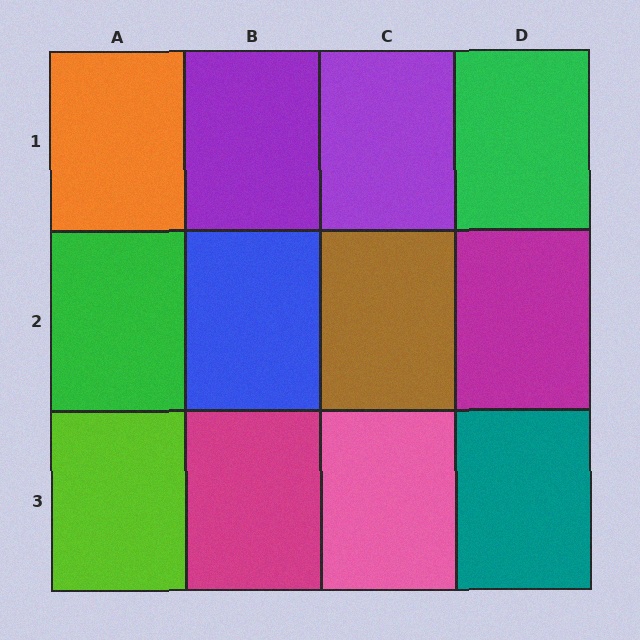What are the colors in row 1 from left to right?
Orange, purple, purple, green.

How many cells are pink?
1 cell is pink.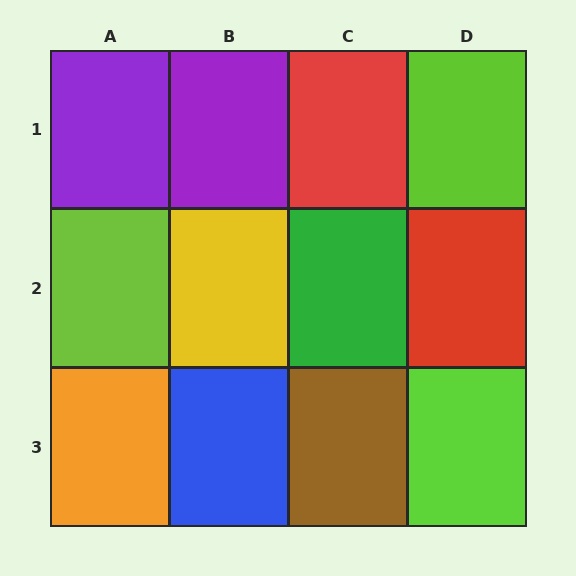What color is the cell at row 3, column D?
Lime.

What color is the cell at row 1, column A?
Purple.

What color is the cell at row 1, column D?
Lime.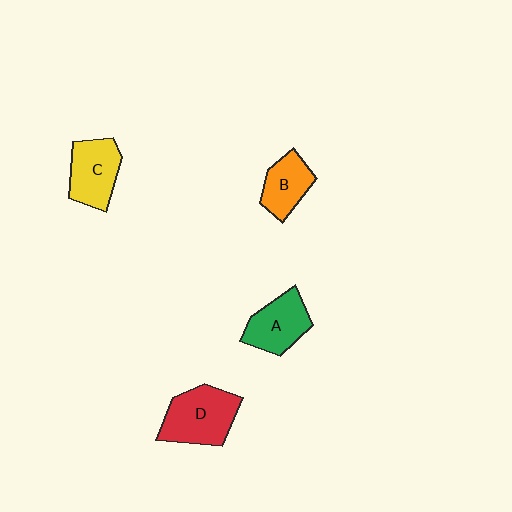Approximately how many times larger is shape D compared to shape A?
Approximately 1.3 times.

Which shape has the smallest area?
Shape B (orange).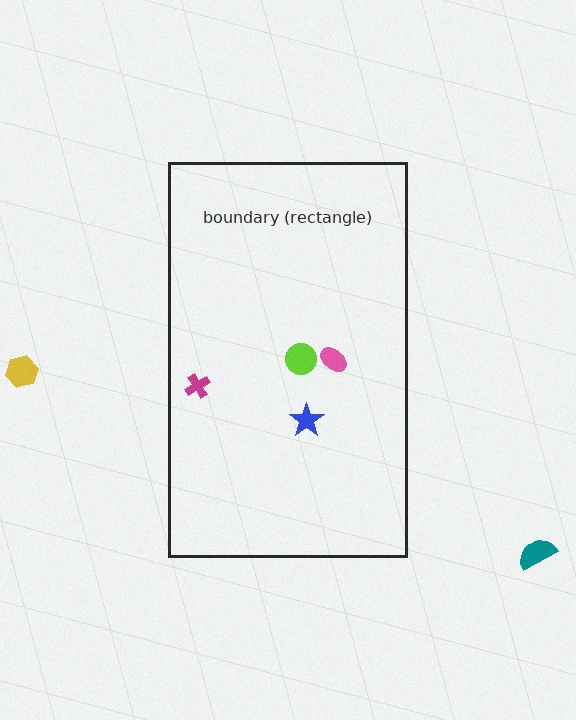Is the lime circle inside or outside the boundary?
Inside.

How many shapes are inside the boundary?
4 inside, 2 outside.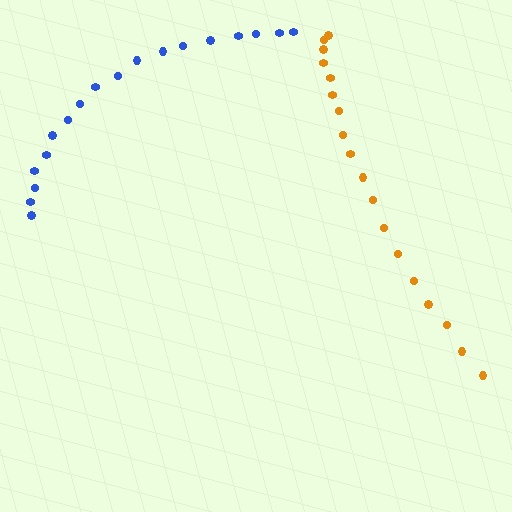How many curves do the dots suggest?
There are 2 distinct paths.